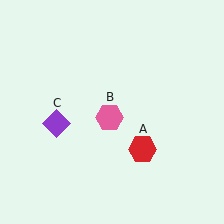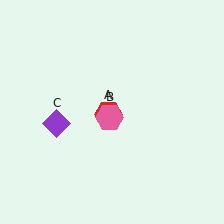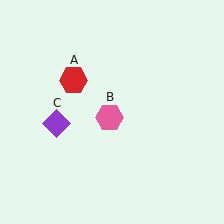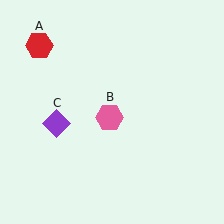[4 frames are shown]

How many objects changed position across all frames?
1 object changed position: red hexagon (object A).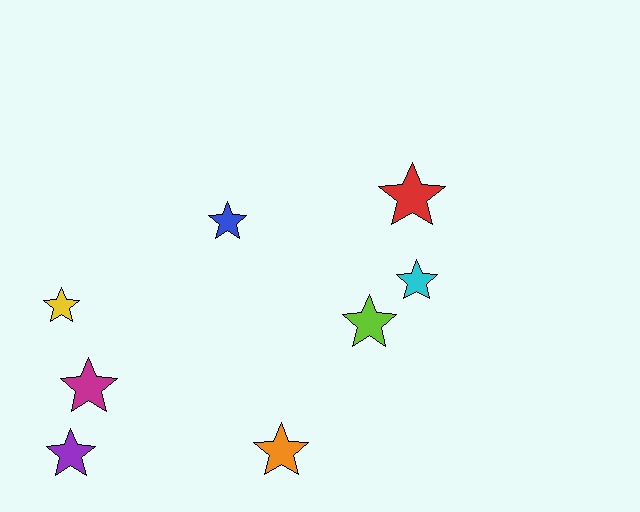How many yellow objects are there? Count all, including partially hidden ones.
There is 1 yellow object.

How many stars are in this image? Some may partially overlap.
There are 8 stars.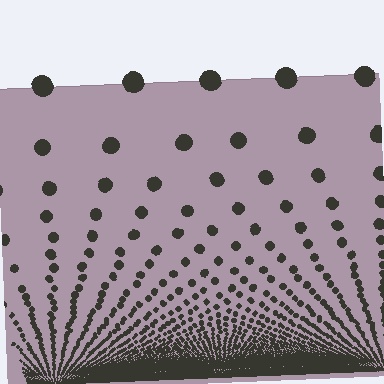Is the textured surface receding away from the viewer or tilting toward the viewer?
The surface appears to tilt toward the viewer. Texture elements get larger and sparser toward the top.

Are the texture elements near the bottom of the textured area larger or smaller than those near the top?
Smaller. The gradient is inverted — elements near the bottom are smaller and denser.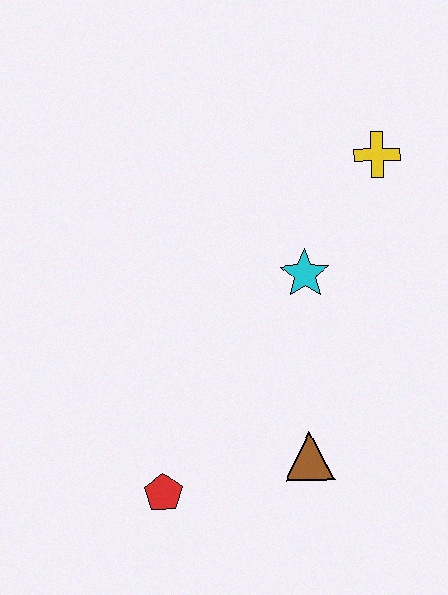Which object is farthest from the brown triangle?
The yellow cross is farthest from the brown triangle.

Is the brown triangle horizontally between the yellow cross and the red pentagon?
Yes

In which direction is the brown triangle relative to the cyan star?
The brown triangle is below the cyan star.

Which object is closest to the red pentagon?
The brown triangle is closest to the red pentagon.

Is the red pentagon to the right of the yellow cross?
No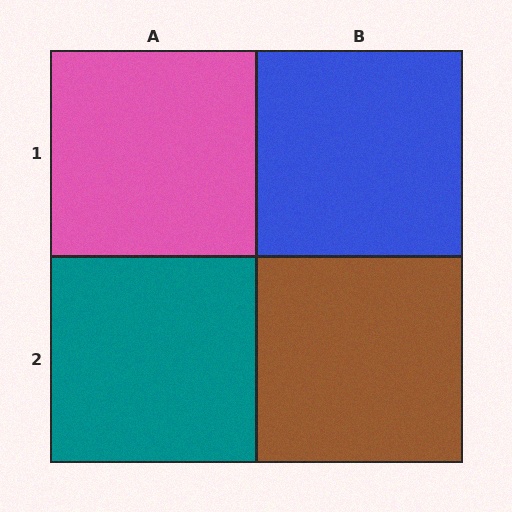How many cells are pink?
1 cell is pink.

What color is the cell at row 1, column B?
Blue.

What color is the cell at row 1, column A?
Pink.